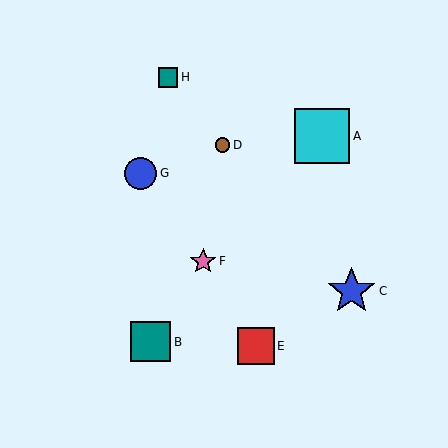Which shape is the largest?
The cyan square (labeled A) is the largest.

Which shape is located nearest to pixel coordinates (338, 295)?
The blue star (labeled C) at (351, 291) is nearest to that location.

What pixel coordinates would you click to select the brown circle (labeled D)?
Click at (223, 145) to select the brown circle D.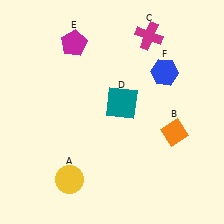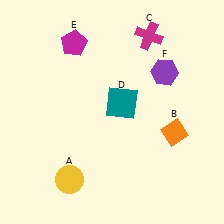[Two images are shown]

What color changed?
The hexagon (F) changed from blue in Image 1 to purple in Image 2.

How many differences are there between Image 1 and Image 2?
There is 1 difference between the two images.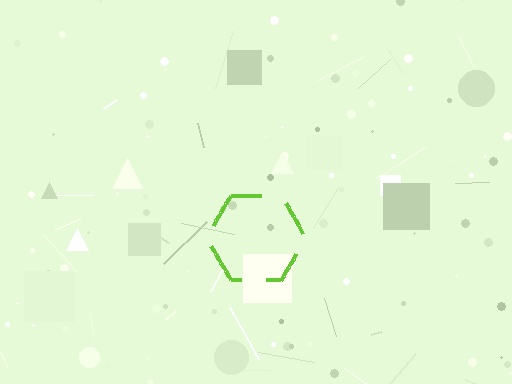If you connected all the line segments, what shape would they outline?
They would outline a hexagon.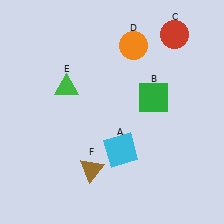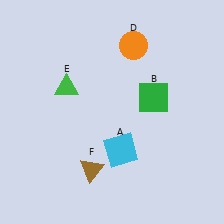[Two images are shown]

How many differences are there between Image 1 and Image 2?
There is 1 difference between the two images.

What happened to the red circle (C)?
The red circle (C) was removed in Image 2. It was in the top-right area of Image 1.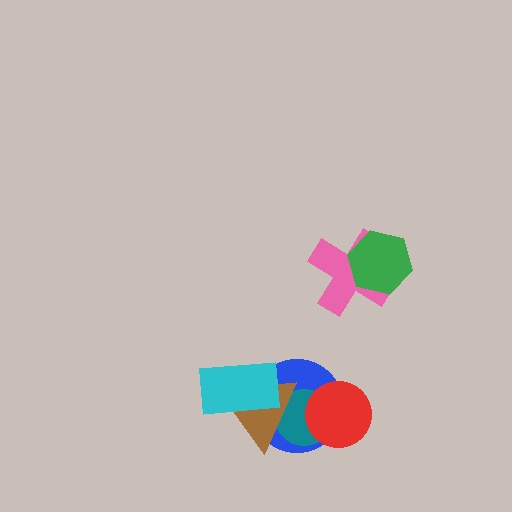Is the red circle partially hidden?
No, no other shape covers it.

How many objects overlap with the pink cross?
1 object overlaps with the pink cross.